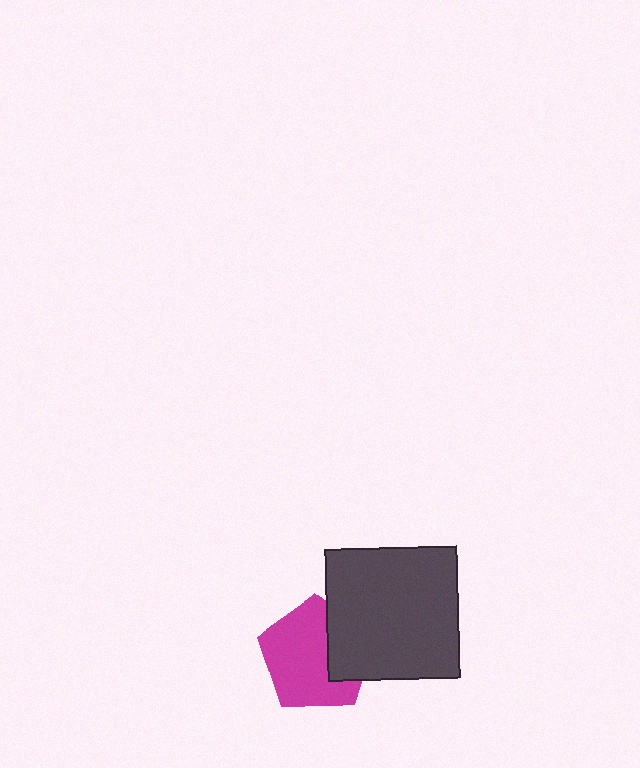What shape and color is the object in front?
The object in front is a dark gray square.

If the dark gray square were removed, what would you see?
You would see the complete magenta pentagon.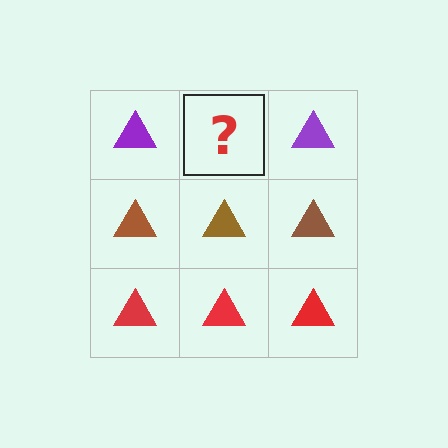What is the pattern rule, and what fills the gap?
The rule is that each row has a consistent color. The gap should be filled with a purple triangle.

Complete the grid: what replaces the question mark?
The question mark should be replaced with a purple triangle.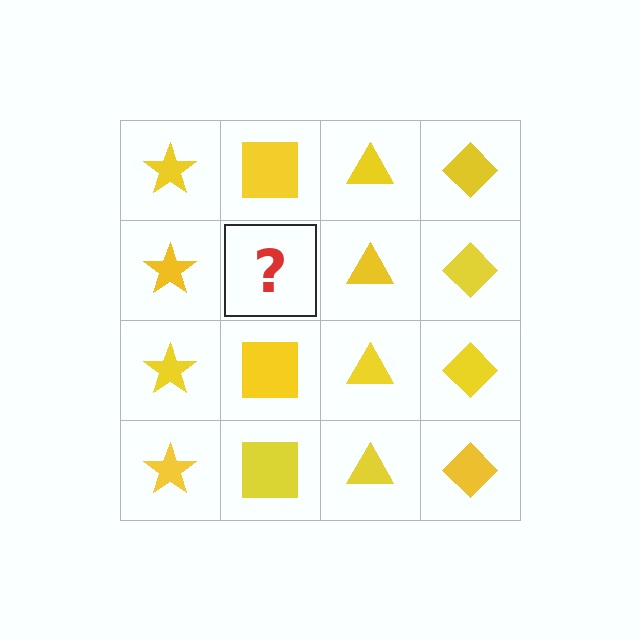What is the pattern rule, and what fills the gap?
The rule is that each column has a consistent shape. The gap should be filled with a yellow square.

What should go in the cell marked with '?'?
The missing cell should contain a yellow square.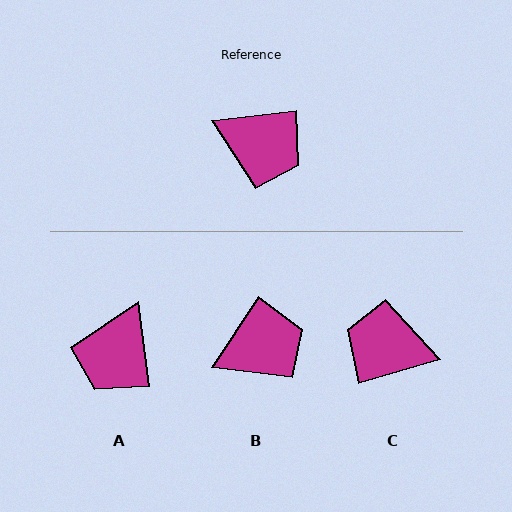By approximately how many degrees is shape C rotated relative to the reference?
Approximately 170 degrees clockwise.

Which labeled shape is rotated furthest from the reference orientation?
C, about 170 degrees away.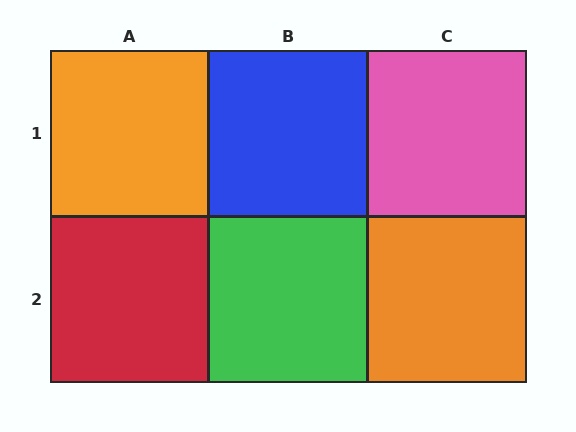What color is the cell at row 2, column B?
Green.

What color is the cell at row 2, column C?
Orange.